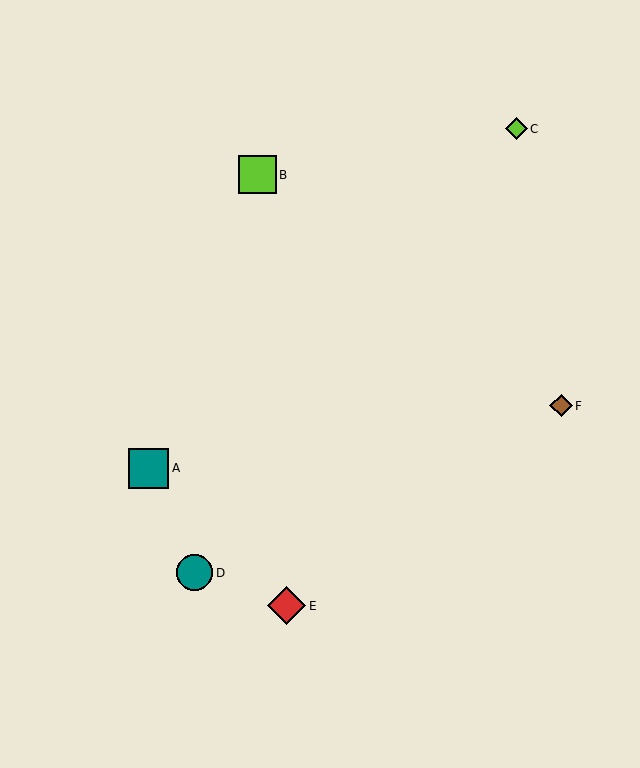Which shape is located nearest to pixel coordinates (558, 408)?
The brown diamond (labeled F) at (561, 406) is nearest to that location.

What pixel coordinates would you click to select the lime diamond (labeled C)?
Click at (517, 129) to select the lime diamond C.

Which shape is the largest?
The teal square (labeled A) is the largest.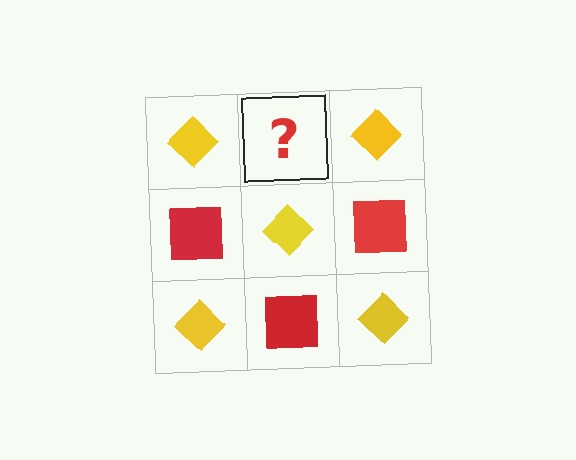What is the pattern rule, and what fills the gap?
The rule is that it alternates yellow diamond and red square in a checkerboard pattern. The gap should be filled with a red square.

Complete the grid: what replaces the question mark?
The question mark should be replaced with a red square.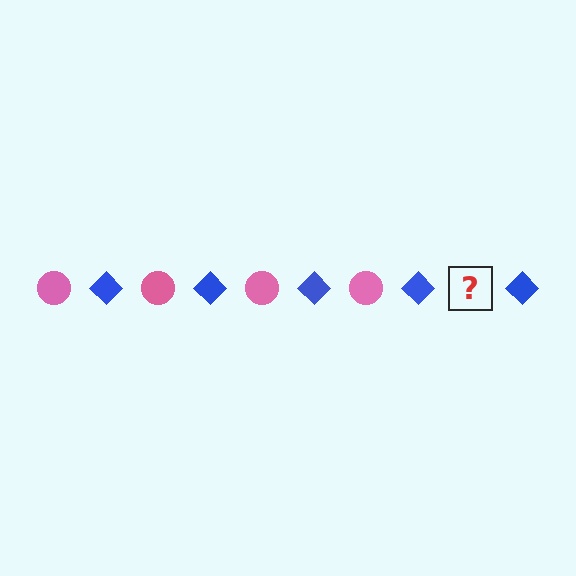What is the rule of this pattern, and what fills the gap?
The rule is that the pattern alternates between pink circle and blue diamond. The gap should be filled with a pink circle.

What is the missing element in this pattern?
The missing element is a pink circle.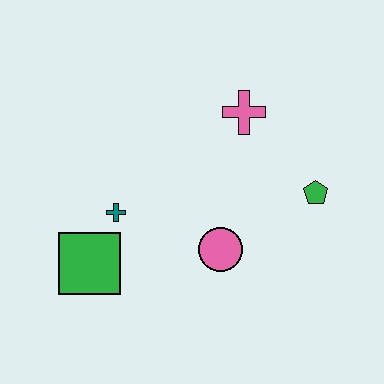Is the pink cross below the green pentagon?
No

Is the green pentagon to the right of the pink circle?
Yes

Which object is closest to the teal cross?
The green square is closest to the teal cross.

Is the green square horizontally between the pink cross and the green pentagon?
No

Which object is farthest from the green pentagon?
The green square is farthest from the green pentagon.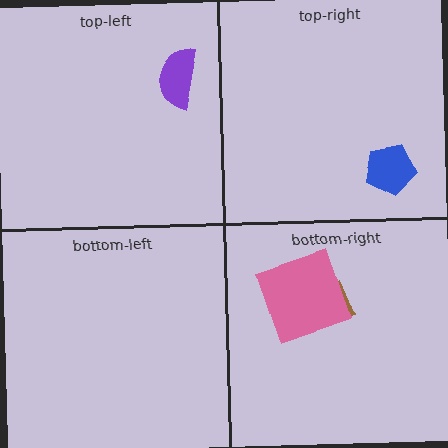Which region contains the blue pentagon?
The top-right region.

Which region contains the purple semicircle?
The top-left region.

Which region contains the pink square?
The bottom-right region.